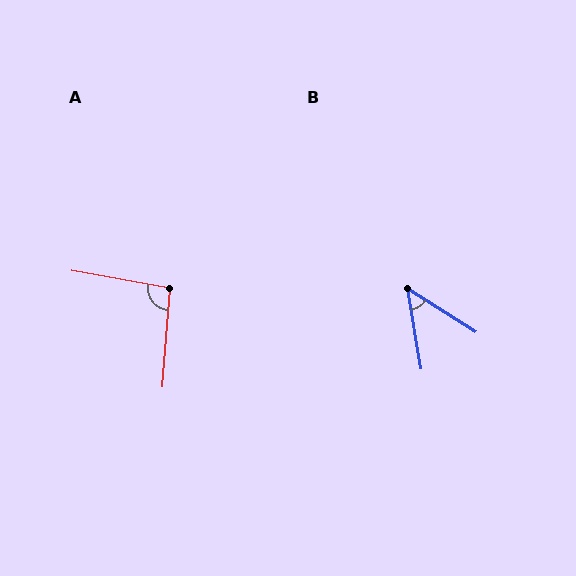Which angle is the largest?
A, at approximately 96 degrees.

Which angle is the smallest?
B, at approximately 48 degrees.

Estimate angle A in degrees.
Approximately 96 degrees.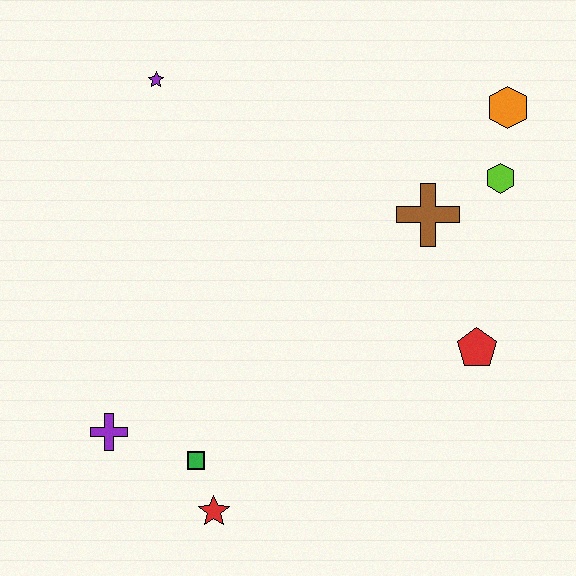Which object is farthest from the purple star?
The red star is farthest from the purple star.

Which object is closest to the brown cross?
The lime hexagon is closest to the brown cross.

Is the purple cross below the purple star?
Yes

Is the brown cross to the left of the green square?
No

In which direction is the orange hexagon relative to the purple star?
The orange hexagon is to the right of the purple star.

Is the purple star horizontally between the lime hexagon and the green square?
No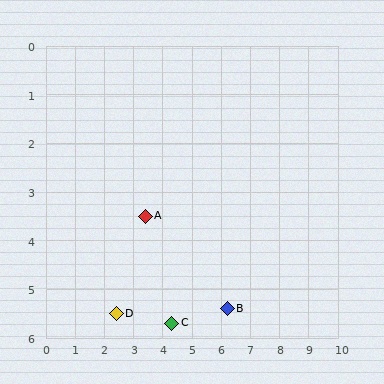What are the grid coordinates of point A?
Point A is at approximately (3.4, 3.5).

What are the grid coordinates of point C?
Point C is at approximately (4.3, 5.7).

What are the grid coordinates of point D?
Point D is at approximately (2.4, 5.5).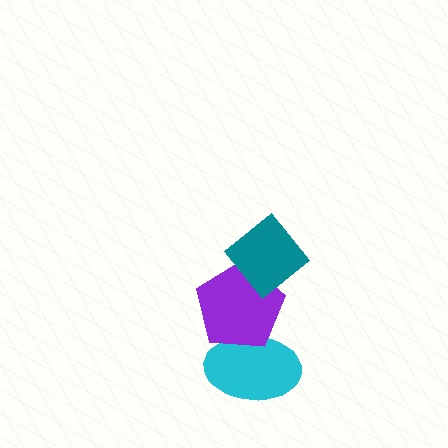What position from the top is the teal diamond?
The teal diamond is 1st from the top.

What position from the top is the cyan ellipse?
The cyan ellipse is 3rd from the top.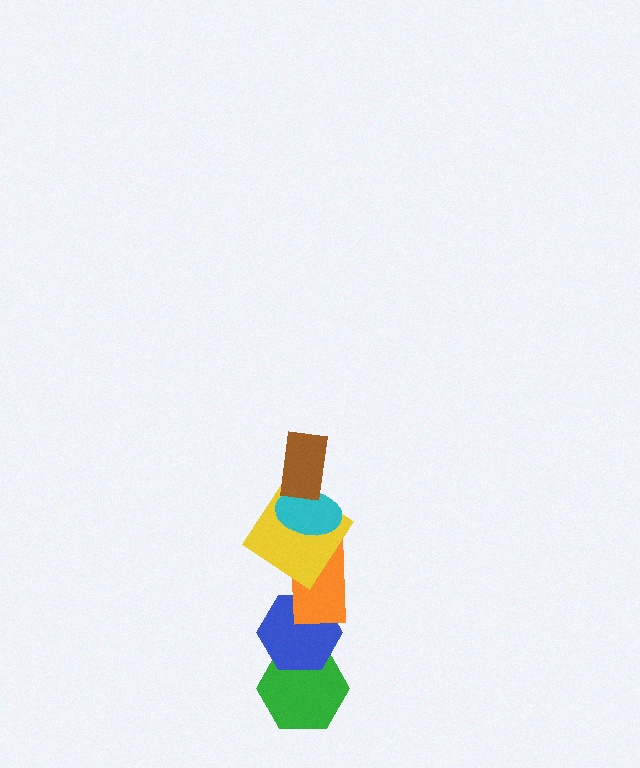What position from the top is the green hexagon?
The green hexagon is 6th from the top.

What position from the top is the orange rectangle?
The orange rectangle is 4th from the top.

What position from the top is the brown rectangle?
The brown rectangle is 1st from the top.